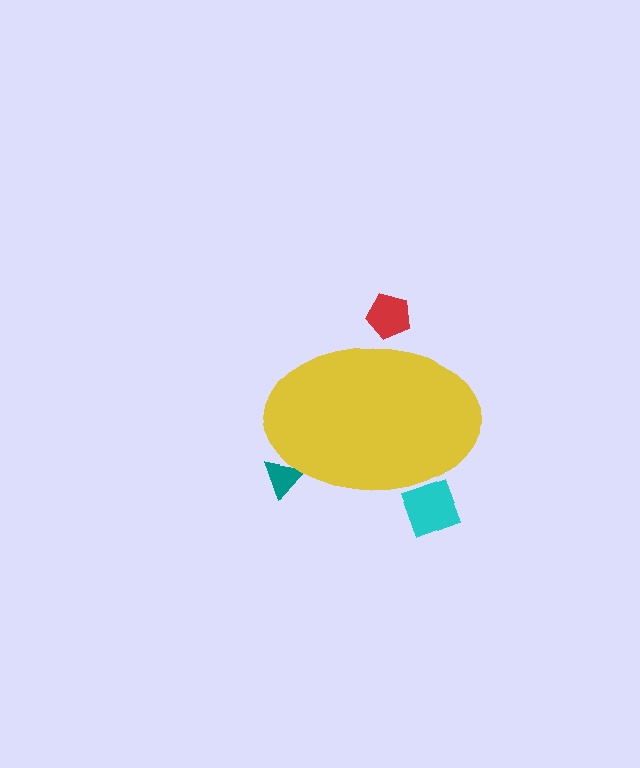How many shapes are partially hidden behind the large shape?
3 shapes are partially hidden.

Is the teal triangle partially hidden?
Yes, the teal triangle is partially hidden behind the yellow ellipse.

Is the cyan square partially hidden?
Yes, the cyan square is partially hidden behind the yellow ellipse.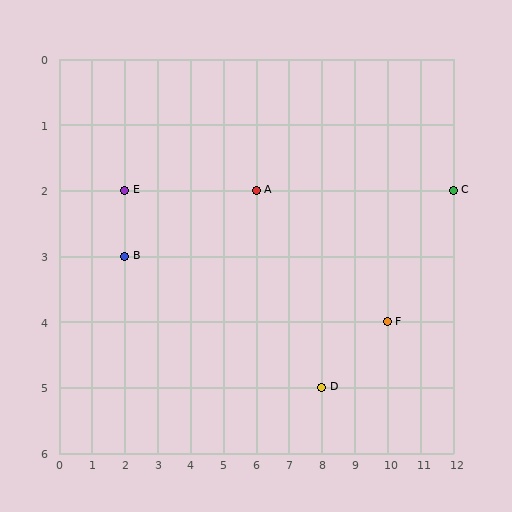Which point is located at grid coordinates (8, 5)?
Point D is at (8, 5).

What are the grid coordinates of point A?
Point A is at grid coordinates (6, 2).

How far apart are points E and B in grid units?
Points E and B are 1 row apart.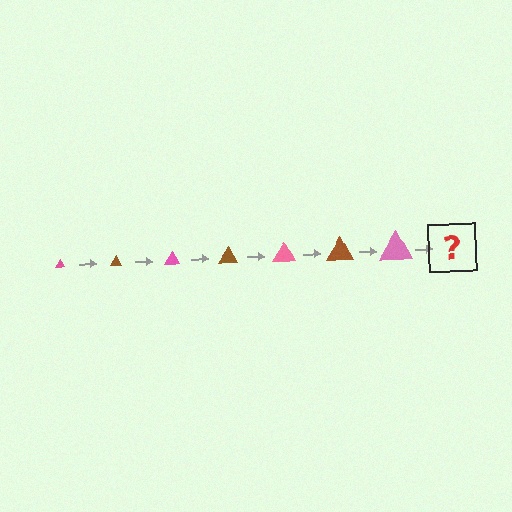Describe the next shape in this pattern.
It should be a brown triangle, larger than the previous one.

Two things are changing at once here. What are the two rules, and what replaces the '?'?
The two rules are that the triangle grows larger each step and the color cycles through pink and brown. The '?' should be a brown triangle, larger than the previous one.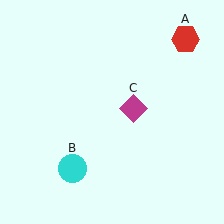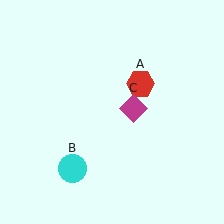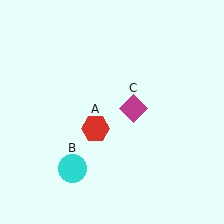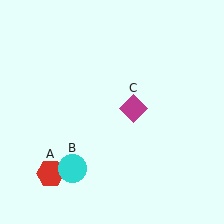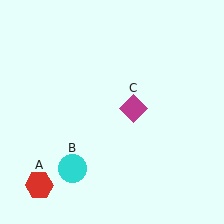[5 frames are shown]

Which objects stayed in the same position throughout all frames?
Cyan circle (object B) and magenta diamond (object C) remained stationary.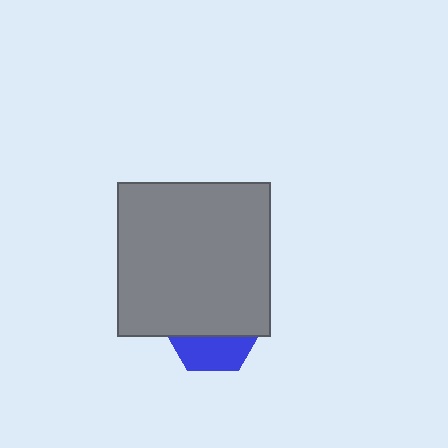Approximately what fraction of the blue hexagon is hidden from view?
Roughly 66% of the blue hexagon is hidden behind the gray square.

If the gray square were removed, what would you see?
You would see the complete blue hexagon.